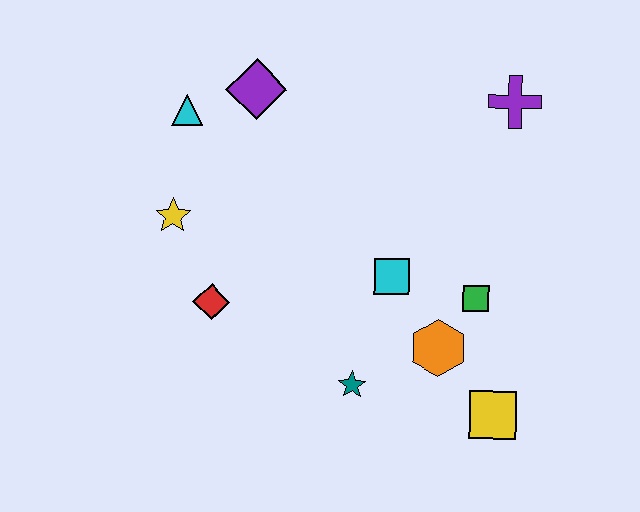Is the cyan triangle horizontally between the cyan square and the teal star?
No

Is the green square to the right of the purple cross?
No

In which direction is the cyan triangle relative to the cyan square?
The cyan triangle is to the left of the cyan square.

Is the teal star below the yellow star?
Yes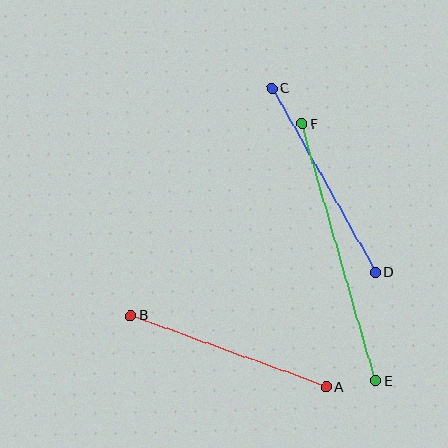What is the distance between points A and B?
The distance is approximately 208 pixels.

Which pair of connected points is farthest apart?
Points E and F are farthest apart.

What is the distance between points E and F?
The distance is approximately 267 pixels.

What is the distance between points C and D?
The distance is approximately 211 pixels.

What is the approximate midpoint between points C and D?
The midpoint is at approximately (324, 180) pixels.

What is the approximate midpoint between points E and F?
The midpoint is at approximately (339, 252) pixels.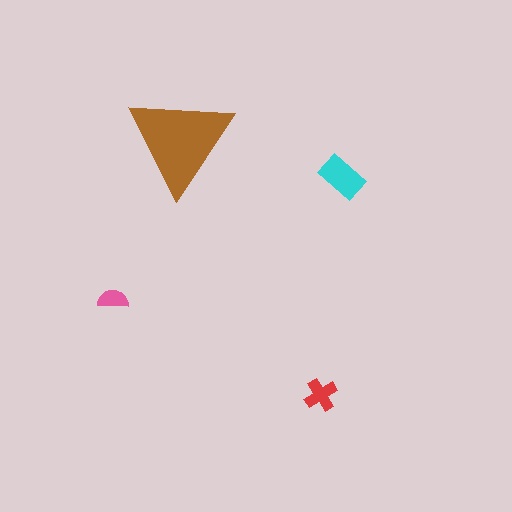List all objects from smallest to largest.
The pink semicircle, the red cross, the cyan rectangle, the brown triangle.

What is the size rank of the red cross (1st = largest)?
3rd.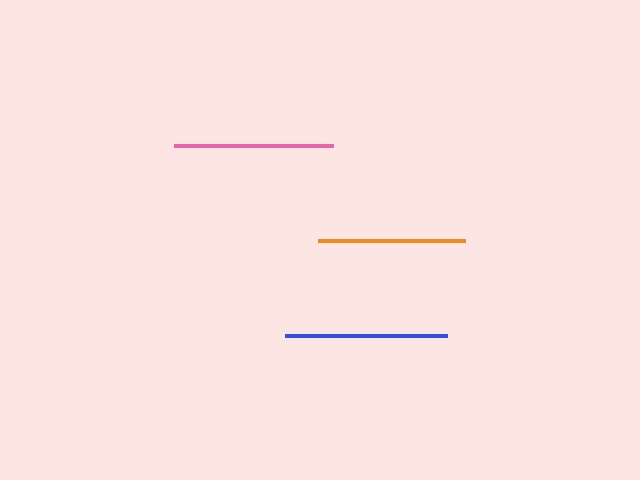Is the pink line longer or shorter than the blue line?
The blue line is longer than the pink line.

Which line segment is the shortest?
The orange line is the shortest at approximately 147 pixels.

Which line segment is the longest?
The blue line is the longest at approximately 162 pixels.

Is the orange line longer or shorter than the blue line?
The blue line is longer than the orange line.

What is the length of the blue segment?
The blue segment is approximately 162 pixels long.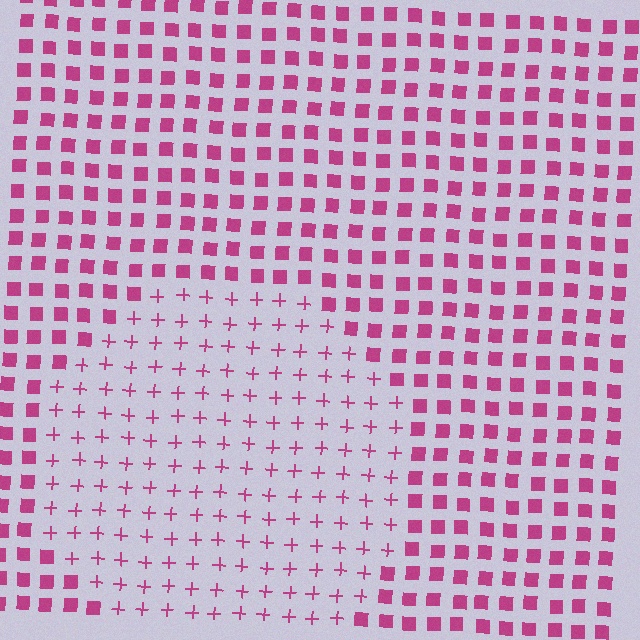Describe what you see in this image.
The image is filled with small magenta elements arranged in a uniform grid. A circle-shaped region contains plus signs, while the surrounding area contains squares. The boundary is defined purely by the change in element shape.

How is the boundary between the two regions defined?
The boundary is defined by a change in element shape: plus signs inside vs. squares outside. All elements share the same color and spacing.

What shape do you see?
I see a circle.